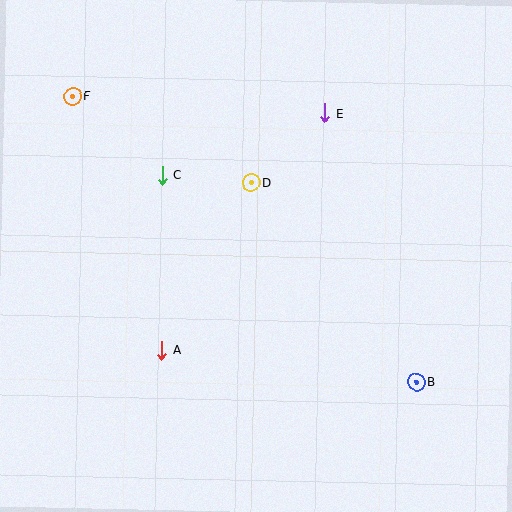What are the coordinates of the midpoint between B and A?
The midpoint between B and A is at (289, 366).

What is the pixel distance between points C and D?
The distance between C and D is 90 pixels.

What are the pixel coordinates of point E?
Point E is at (325, 113).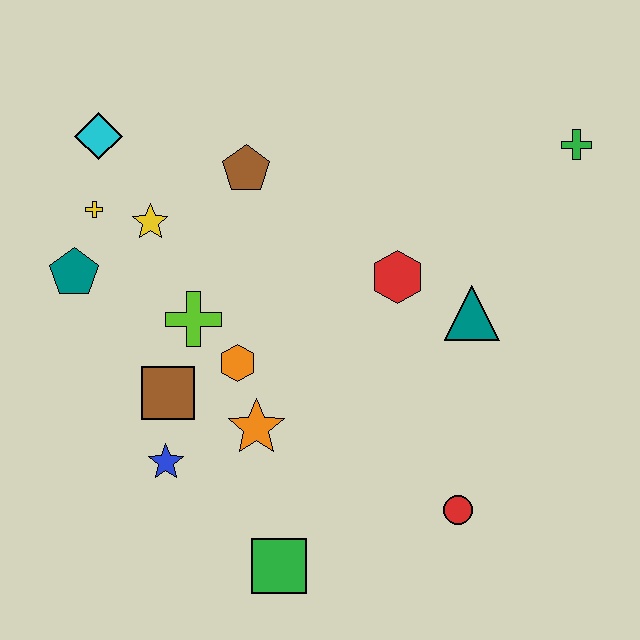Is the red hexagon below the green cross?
Yes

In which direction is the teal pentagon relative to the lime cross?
The teal pentagon is to the left of the lime cross.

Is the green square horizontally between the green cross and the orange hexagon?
Yes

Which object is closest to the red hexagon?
The teal triangle is closest to the red hexagon.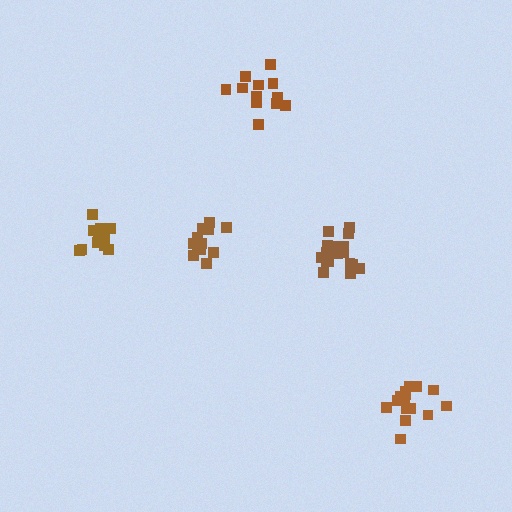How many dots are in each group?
Group 1: 13 dots, Group 2: 12 dots, Group 3: 15 dots, Group 4: 18 dots, Group 5: 13 dots (71 total).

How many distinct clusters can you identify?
There are 5 distinct clusters.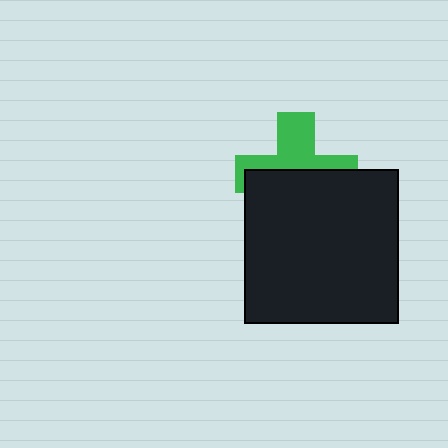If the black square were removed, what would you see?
You would see the complete green cross.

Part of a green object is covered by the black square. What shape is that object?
It is a cross.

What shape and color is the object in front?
The object in front is a black square.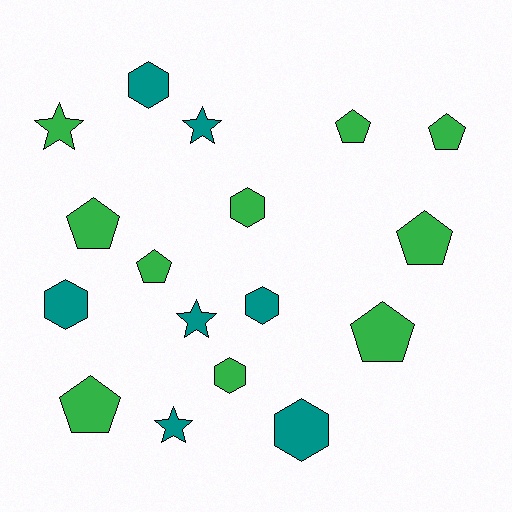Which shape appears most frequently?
Pentagon, with 7 objects.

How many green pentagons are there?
There are 7 green pentagons.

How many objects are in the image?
There are 17 objects.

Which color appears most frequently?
Green, with 10 objects.